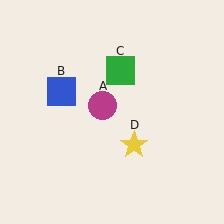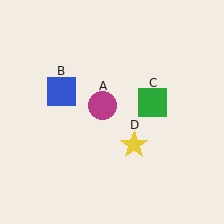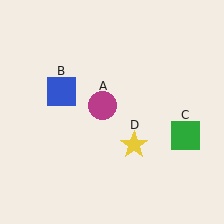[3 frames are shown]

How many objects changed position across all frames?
1 object changed position: green square (object C).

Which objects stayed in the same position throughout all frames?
Magenta circle (object A) and blue square (object B) and yellow star (object D) remained stationary.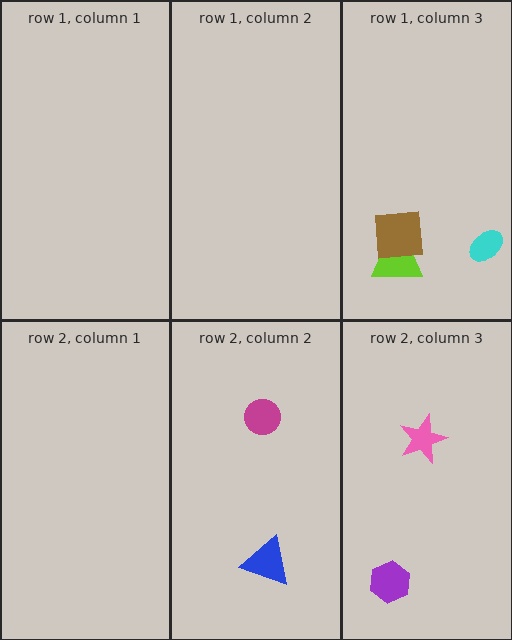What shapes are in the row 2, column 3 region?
The purple hexagon, the pink star.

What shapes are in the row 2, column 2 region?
The blue triangle, the magenta circle.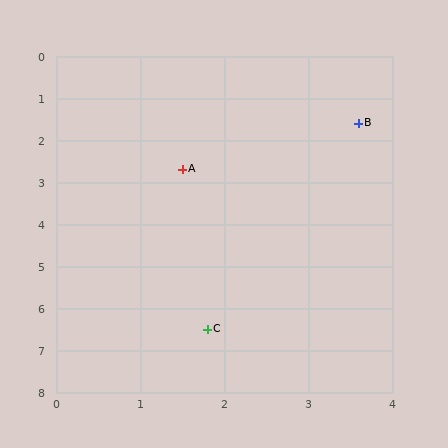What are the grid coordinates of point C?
Point C is at approximately (1.8, 6.5).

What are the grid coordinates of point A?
Point A is at approximately (1.5, 2.7).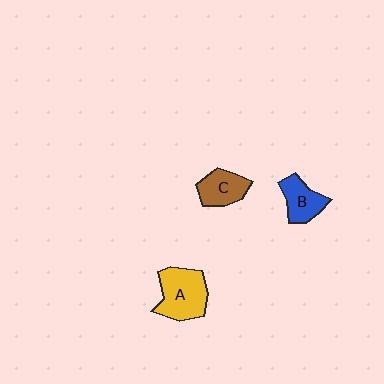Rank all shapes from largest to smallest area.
From largest to smallest: A (yellow), C (brown), B (blue).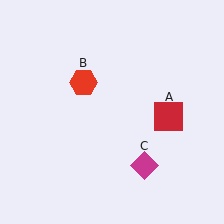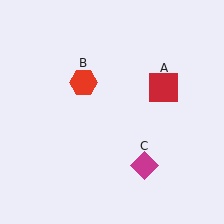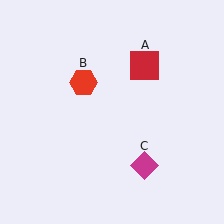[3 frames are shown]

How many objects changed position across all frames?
1 object changed position: red square (object A).